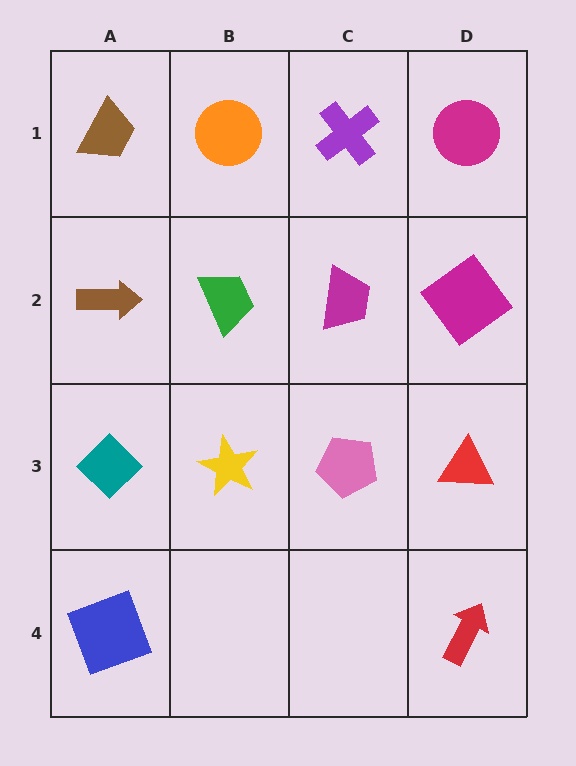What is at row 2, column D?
A magenta diamond.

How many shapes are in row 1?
4 shapes.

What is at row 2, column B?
A green trapezoid.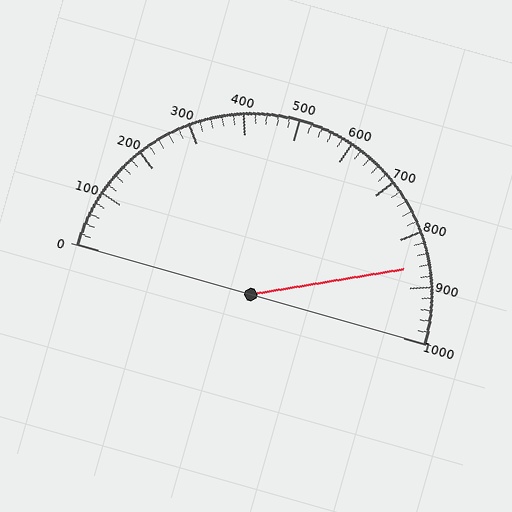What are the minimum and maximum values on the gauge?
The gauge ranges from 0 to 1000.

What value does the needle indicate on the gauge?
The needle indicates approximately 860.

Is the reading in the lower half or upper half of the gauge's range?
The reading is in the upper half of the range (0 to 1000).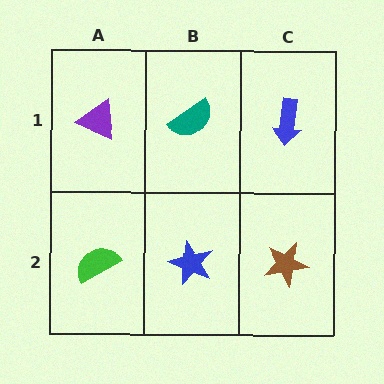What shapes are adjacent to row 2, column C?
A blue arrow (row 1, column C), a blue star (row 2, column B).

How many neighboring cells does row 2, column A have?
2.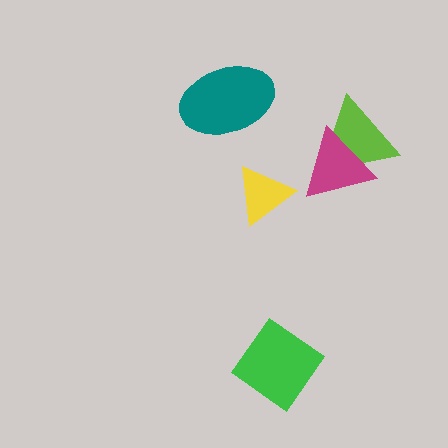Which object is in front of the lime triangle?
The magenta triangle is in front of the lime triangle.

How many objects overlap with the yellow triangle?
0 objects overlap with the yellow triangle.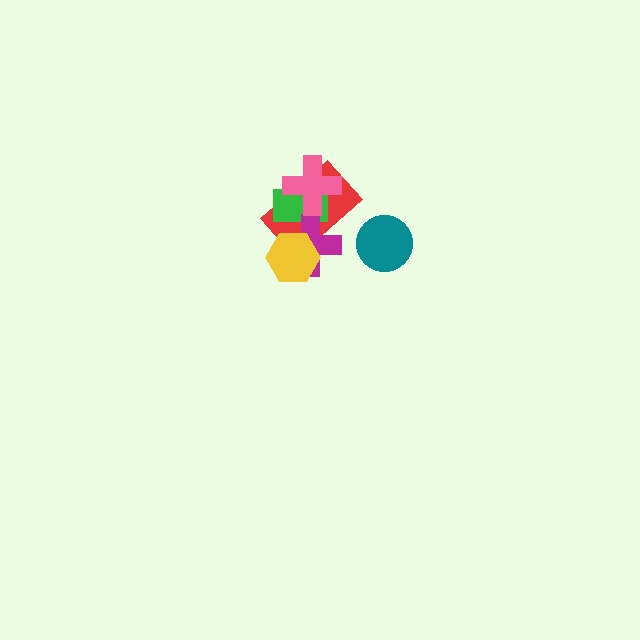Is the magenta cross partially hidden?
Yes, it is partially covered by another shape.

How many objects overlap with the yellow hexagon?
2 objects overlap with the yellow hexagon.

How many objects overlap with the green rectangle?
3 objects overlap with the green rectangle.